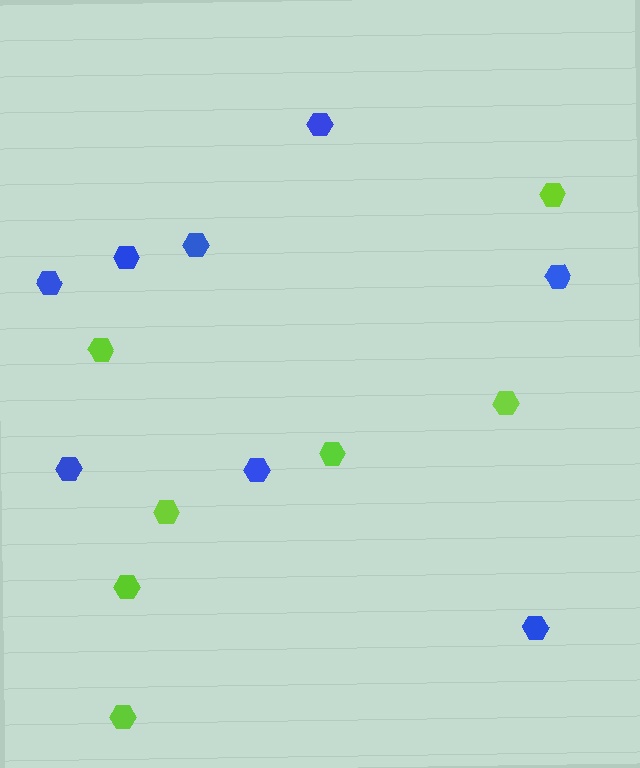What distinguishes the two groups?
There are 2 groups: one group of blue hexagons (8) and one group of lime hexagons (7).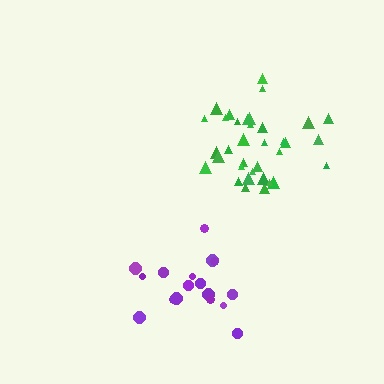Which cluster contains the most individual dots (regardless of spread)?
Green (35).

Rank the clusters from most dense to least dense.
green, purple.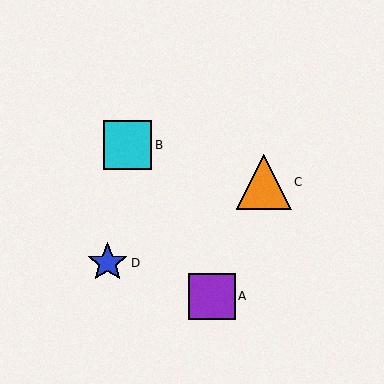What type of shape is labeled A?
Shape A is a purple square.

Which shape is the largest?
The orange triangle (labeled C) is the largest.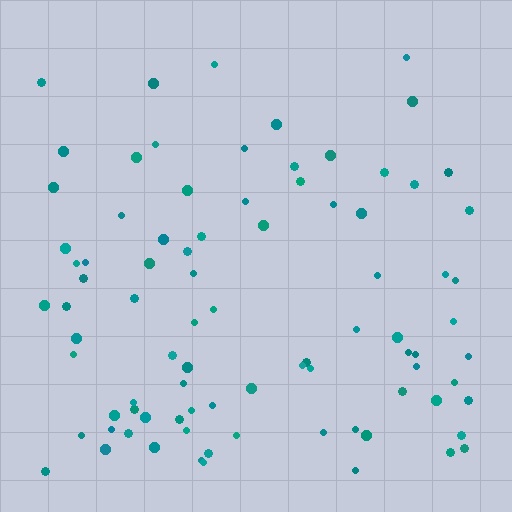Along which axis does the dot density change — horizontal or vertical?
Vertical.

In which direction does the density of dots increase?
From top to bottom, with the bottom side densest.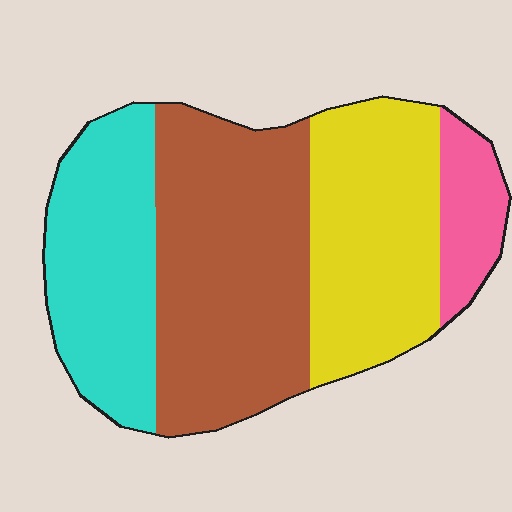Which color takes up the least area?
Pink, at roughly 10%.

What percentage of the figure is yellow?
Yellow takes up about one quarter (1/4) of the figure.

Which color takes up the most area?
Brown, at roughly 40%.